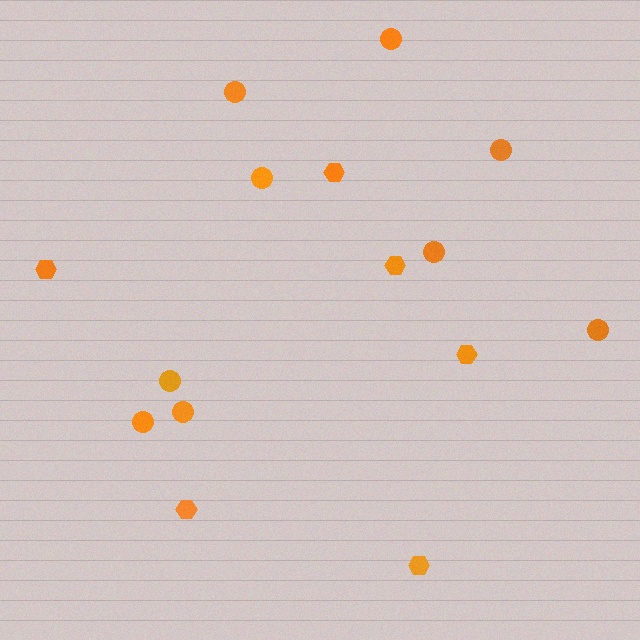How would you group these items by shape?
There are 2 groups: one group of circles (9) and one group of hexagons (6).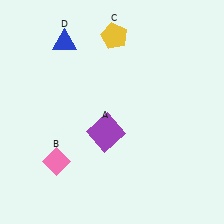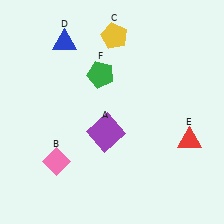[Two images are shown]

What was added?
A red triangle (E), a green pentagon (F) were added in Image 2.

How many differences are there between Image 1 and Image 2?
There are 2 differences between the two images.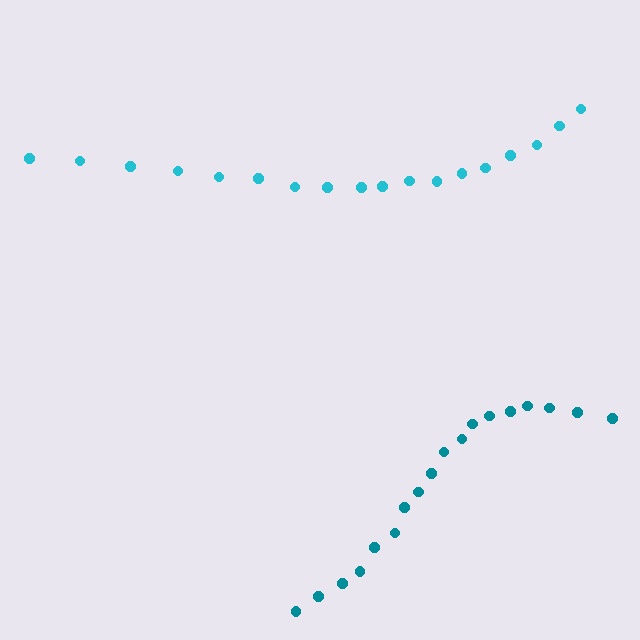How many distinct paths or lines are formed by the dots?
There are 2 distinct paths.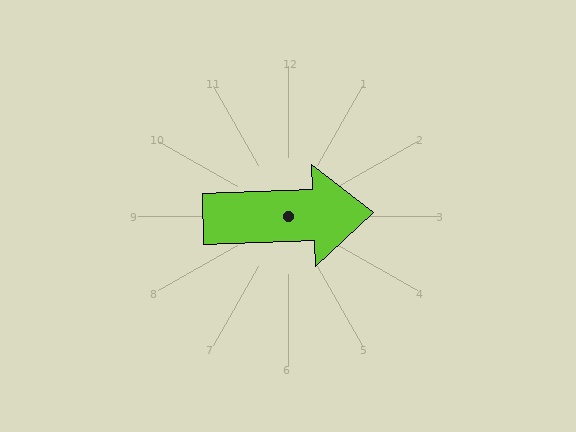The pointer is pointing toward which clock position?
Roughly 3 o'clock.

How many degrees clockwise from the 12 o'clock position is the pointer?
Approximately 88 degrees.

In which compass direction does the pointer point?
East.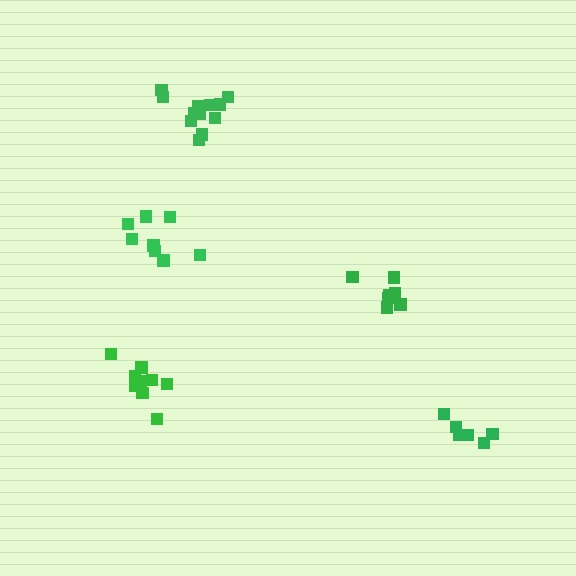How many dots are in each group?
Group 1: 7 dots, Group 2: 8 dots, Group 3: 9 dots, Group 4: 12 dots, Group 5: 6 dots (42 total).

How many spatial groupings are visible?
There are 5 spatial groupings.